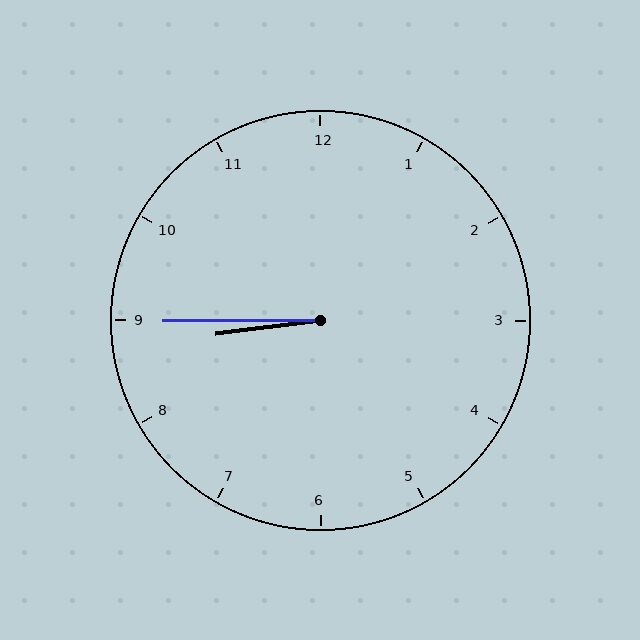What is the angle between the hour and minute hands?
Approximately 8 degrees.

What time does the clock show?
8:45.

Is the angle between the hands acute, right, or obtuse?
It is acute.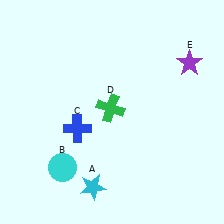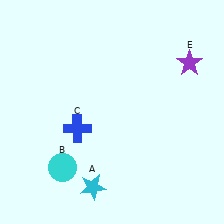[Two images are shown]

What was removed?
The green cross (D) was removed in Image 2.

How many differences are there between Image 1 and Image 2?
There is 1 difference between the two images.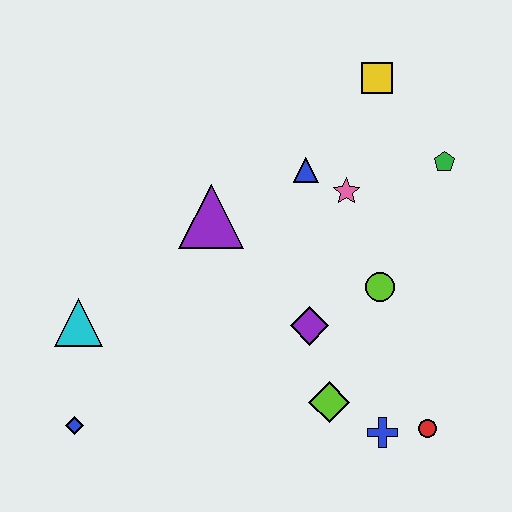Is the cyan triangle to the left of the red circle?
Yes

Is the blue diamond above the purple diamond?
No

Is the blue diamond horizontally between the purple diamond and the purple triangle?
No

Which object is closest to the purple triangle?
The blue triangle is closest to the purple triangle.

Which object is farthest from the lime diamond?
The yellow square is farthest from the lime diamond.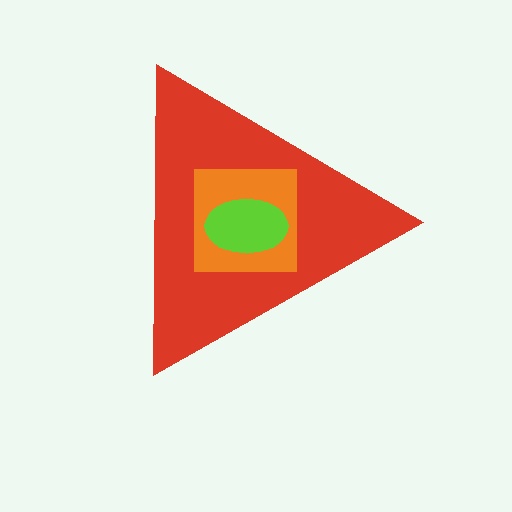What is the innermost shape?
The lime ellipse.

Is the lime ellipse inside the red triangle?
Yes.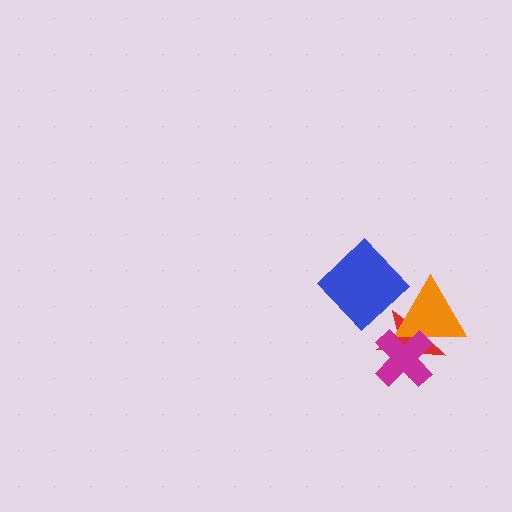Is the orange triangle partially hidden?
Yes, it is partially covered by another shape.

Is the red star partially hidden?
Yes, it is partially covered by another shape.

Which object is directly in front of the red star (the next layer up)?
The orange triangle is directly in front of the red star.